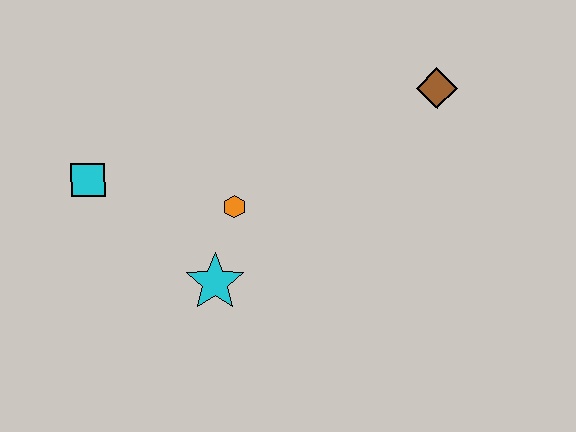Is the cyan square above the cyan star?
Yes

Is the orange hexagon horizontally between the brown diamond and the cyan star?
Yes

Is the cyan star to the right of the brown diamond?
No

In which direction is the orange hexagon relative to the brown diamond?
The orange hexagon is to the left of the brown diamond.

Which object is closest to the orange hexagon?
The cyan star is closest to the orange hexagon.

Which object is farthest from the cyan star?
The brown diamond is farthest from the cyan star.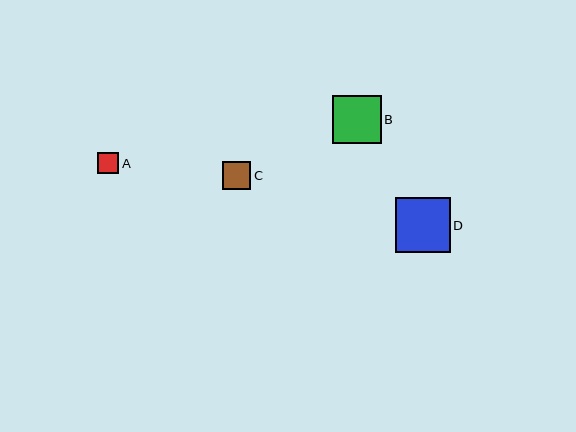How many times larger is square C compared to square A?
Square C is approximately 1.3 times the size of square A.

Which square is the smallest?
Square A is the smallest with a size of approximately 22 pixels.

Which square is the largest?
Square D is the largest with a size of approximately 55 pixels.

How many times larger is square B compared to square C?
Square B is approximately 1.7 times the size of square C.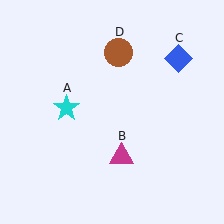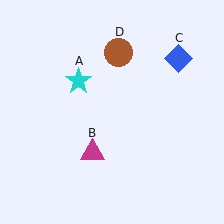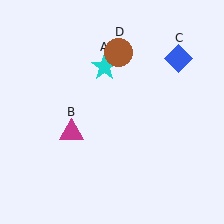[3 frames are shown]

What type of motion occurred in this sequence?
The cyan star (object A), magenta triangle (object B) rotated clockwise around the center of the scene.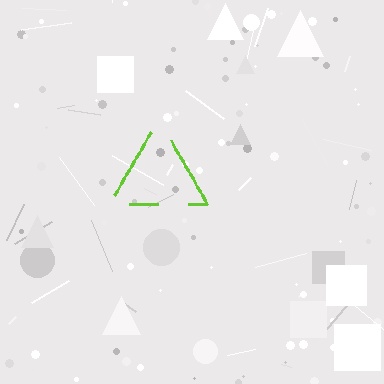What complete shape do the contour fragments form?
The contour fragments form a triangle.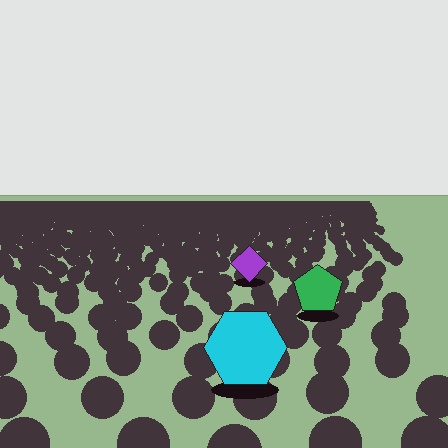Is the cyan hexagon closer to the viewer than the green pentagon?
Yes. The cyan hexagon is closer — you can tell from the texture gradient: the ground texture is coarser near it.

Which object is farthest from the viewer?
The purple diamond is farthest from the viewer. It appears smaller and the ground texture around it is denser.